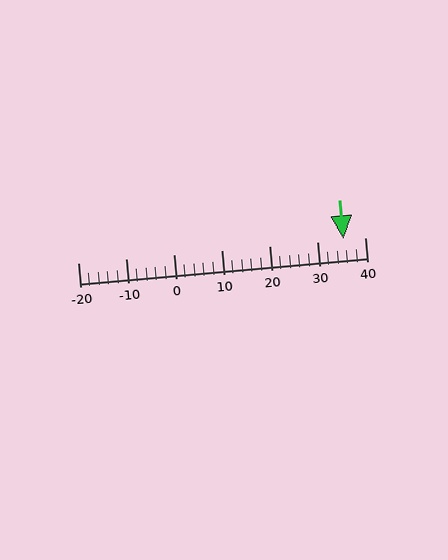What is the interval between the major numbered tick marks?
The major tick marks are spaced 10 units apart.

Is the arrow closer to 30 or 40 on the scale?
The arrow is closer to 40.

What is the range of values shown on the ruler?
The ruler shows values from -20 to 40.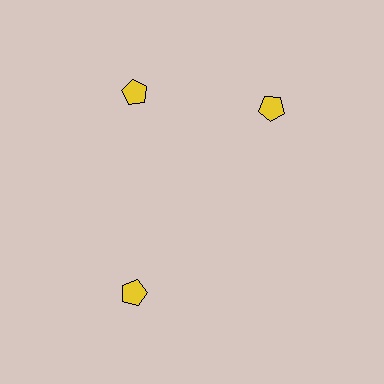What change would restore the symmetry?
The symmetry would be restored by rotating it back into even spacing with its neighbors so that all 3 pentagons sit at equal angles and equal distance from the center.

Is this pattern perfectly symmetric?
No. The 3 yellow pentagons are arranged in a ring, but one element near the 3 o'clock position is rotated out of alignment along the ring, breaking the 3-fold rotational symmetry.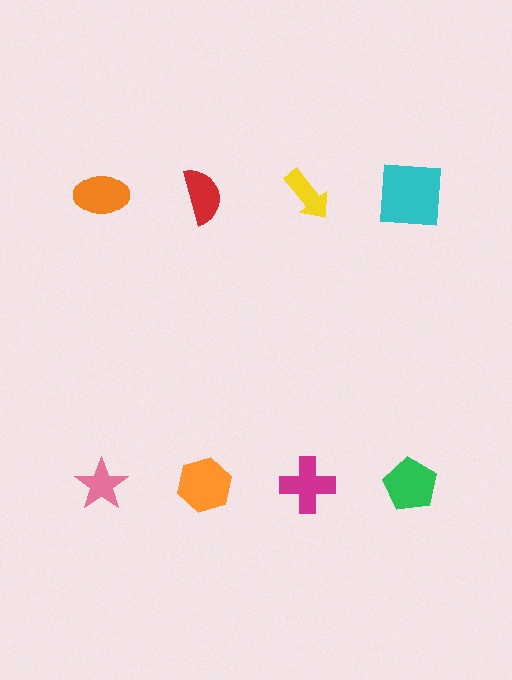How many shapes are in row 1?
4 shapes.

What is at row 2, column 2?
An orange hexagon.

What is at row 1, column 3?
A yellow arrow.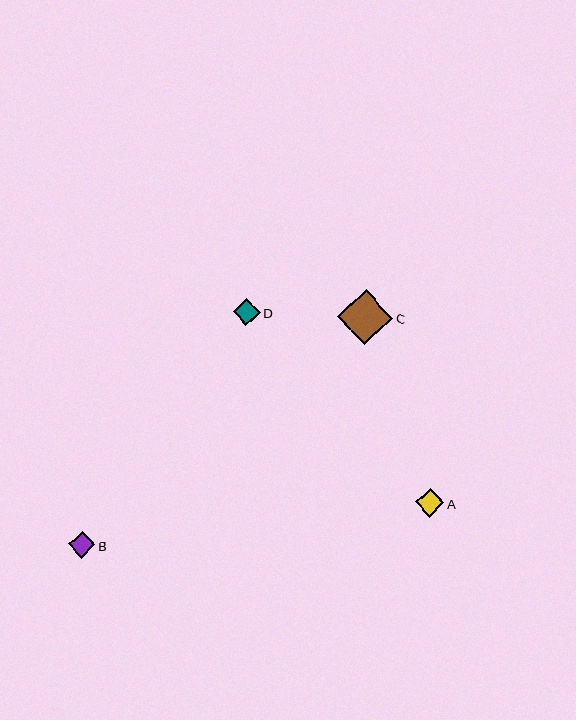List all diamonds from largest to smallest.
From largest to smallest: C, A, D, B.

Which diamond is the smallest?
Diamond B is the smallest with a size of approximately 26 pixels.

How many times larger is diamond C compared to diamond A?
Diamond C is approximately 1.9 times the size of diamond A.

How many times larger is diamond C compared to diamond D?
Diamond C is approximately 2.0 times the size of diamond D.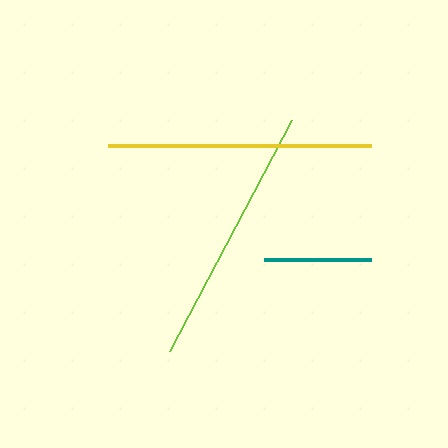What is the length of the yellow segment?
The yellow segment is approximately 262 pixels long.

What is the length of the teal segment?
The teal segment is approximately 107 pixels long.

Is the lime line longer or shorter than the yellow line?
The yellow line is longer than the lime line.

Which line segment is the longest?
The yellow line is the longest at approximately 262 pixels.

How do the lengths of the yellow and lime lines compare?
The yellow and lime lines are approximately the same length.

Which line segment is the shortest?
The teal line is the shortest at approximately 107 pixels.